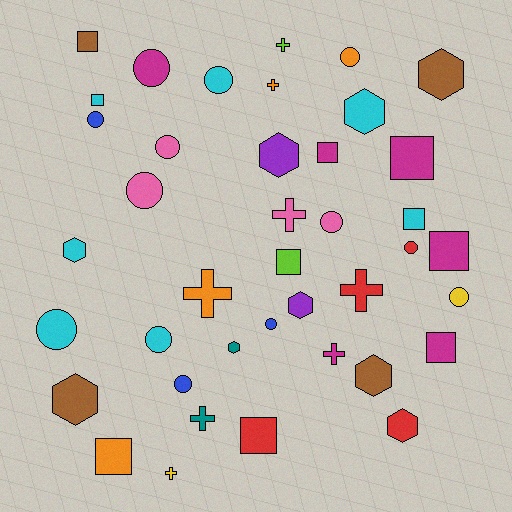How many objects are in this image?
There are 40 objects.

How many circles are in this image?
There are 13 circles.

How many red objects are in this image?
There are 4 red objects.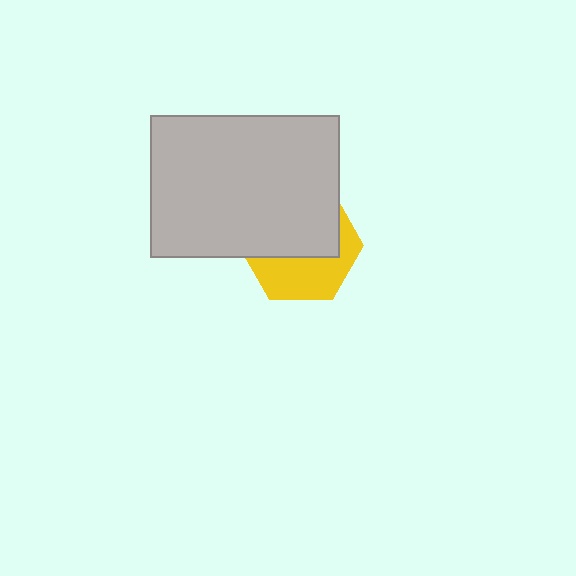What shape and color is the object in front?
The object in front is a light gray rectangle.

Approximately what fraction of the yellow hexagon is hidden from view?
Roughly 57% of the yellow hexagon is hidden behind the light gray rectangle.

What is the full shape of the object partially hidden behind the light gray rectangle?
The partially hidden object is a yellow hexagon.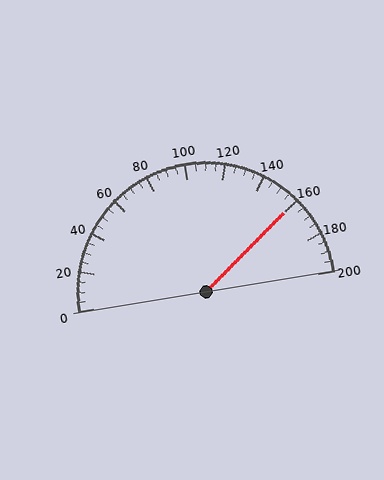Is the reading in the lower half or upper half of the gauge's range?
The reading is in the upper half of the range (0 to 200).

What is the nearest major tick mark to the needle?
The nearest major tick mark is 160.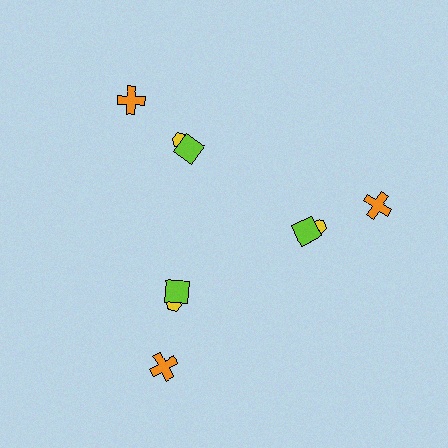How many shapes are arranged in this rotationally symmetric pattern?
There are 9 shapes, arranged in 3 groups of 3.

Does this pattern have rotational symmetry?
Yes, this pattern has 3-fold rotational symmetry. It looks the same after rotating 120 degrees around the center.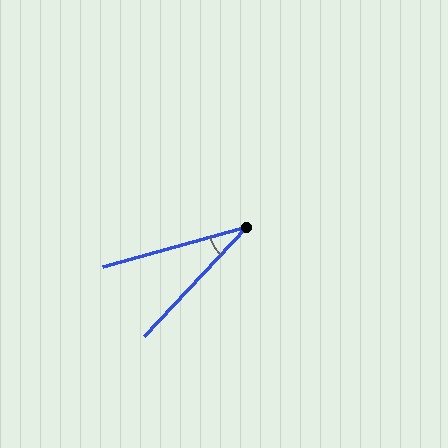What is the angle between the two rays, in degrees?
Approximately 31 degrees.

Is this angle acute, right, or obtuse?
It is acute.